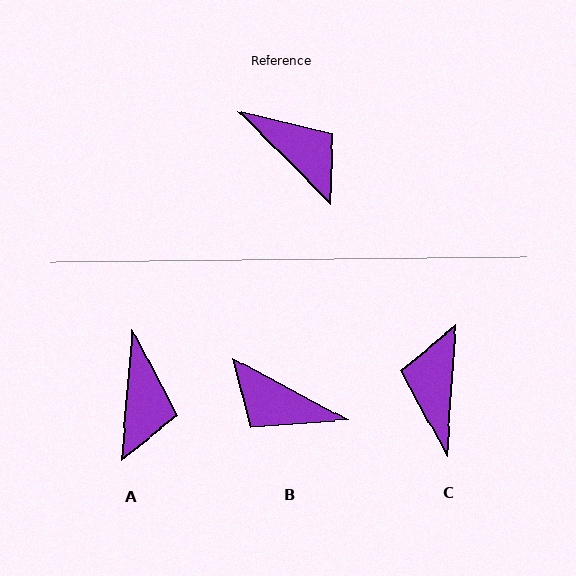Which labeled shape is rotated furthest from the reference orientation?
B, about 163 degrees away.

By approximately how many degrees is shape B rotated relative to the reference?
Approximately 163 degrees clockwise.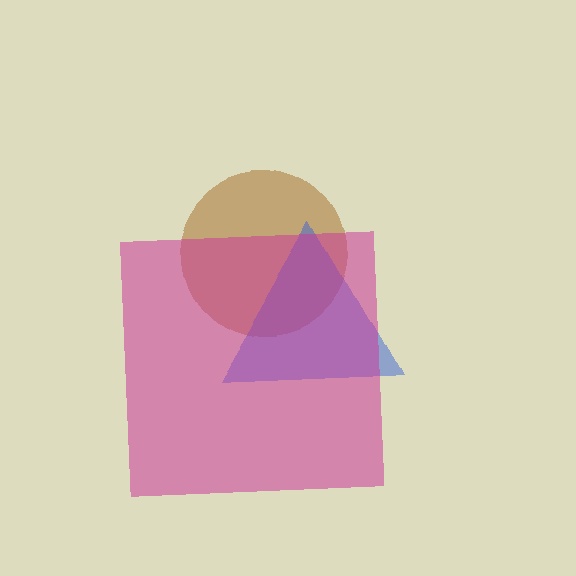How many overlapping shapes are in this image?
There are 3 overlapping shapes in the image.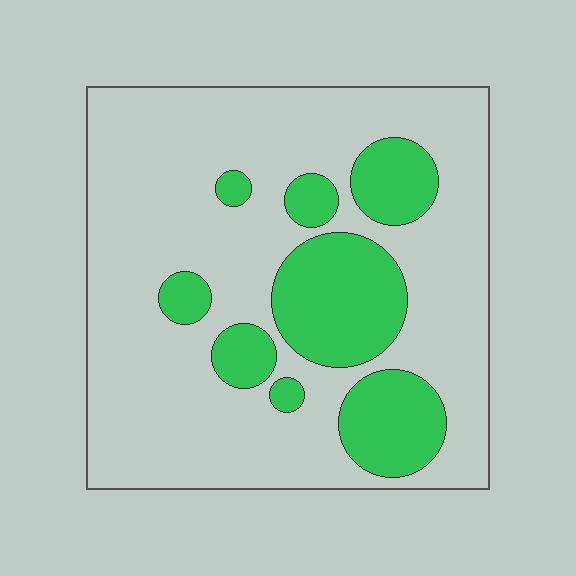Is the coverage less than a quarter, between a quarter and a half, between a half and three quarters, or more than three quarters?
Less than a quarter.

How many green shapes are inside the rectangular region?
8.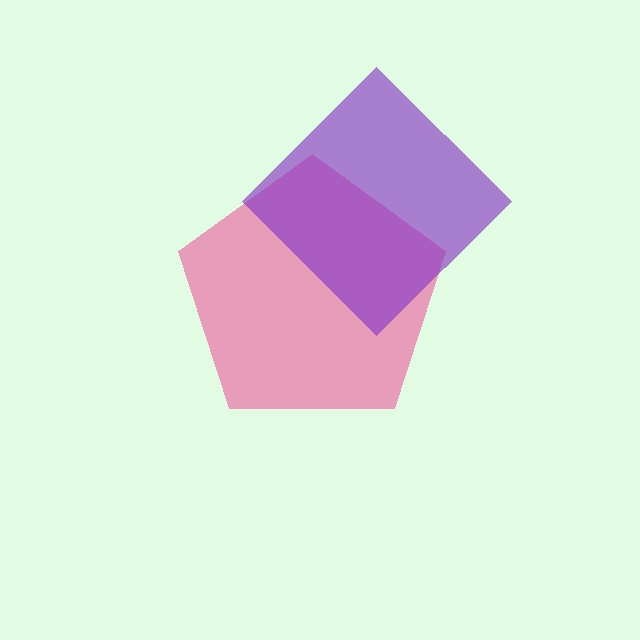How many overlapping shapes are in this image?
There are 2 overlapping shapes in the image.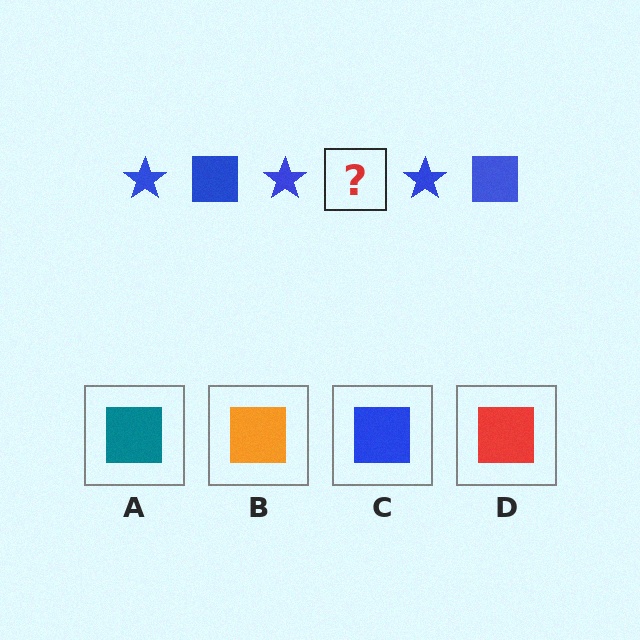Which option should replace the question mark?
Option C.